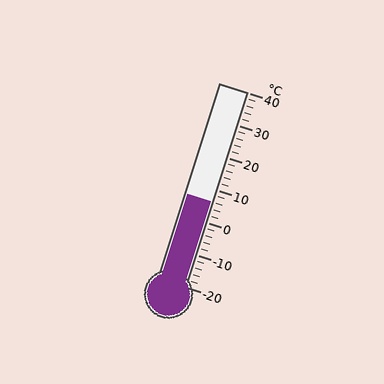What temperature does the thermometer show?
The thermometer shows approximately 6°C.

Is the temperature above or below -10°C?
The temperature is above -10°C.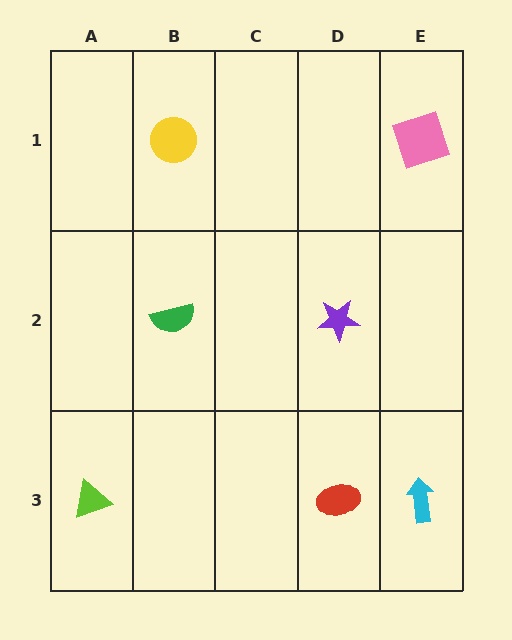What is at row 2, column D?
A purple star.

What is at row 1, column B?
A yellow circle.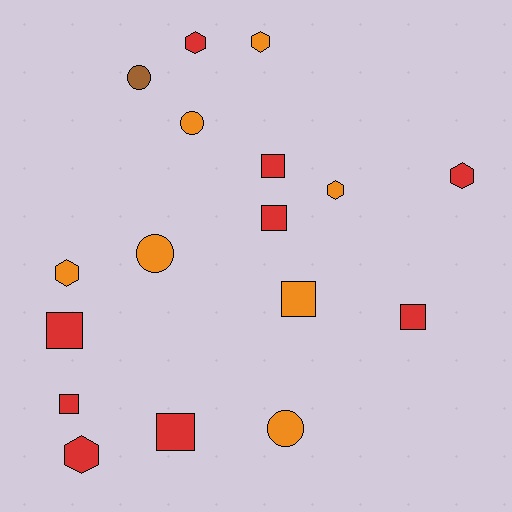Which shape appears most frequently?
Square, with 7 objects.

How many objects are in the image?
There are 17 objects.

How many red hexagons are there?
There are 3 red hexagons.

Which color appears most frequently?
Red, with 9 objects.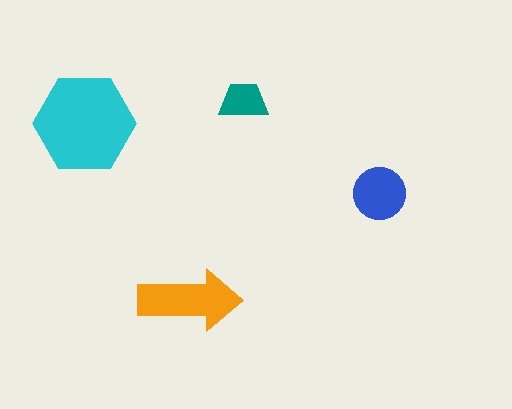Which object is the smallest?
The teal trapezoid.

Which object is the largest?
The cyan hexagon.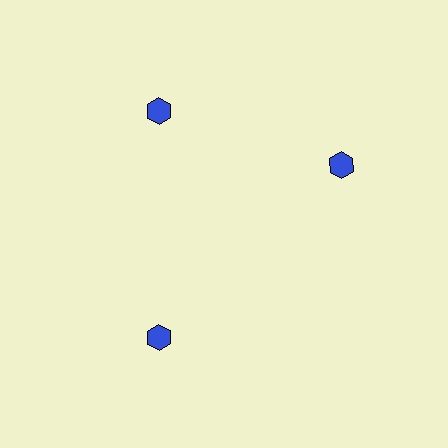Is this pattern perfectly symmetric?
No. The 3 blue hexagons are arranged in a ring, but one element near the 3 o'clock position is rotated out of alignment along the ring, breaking the 3-fold rotational symmetry.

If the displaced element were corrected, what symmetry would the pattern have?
It would have 3-fold rotational symmetry — the pattern would map onto itself every 120 degrees.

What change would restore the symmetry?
The symmetry would be restored by rotating it back into even spacing with its neighbors so that all 3 hexagons sit at equal angles and equal distance from the center.